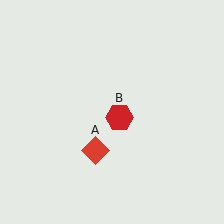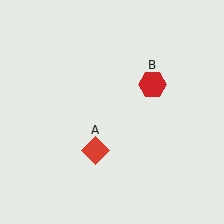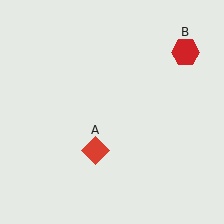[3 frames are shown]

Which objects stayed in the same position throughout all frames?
Red diamond (object A) remained stationary.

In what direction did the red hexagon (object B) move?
The red hexagon (object B) moved up and to the right.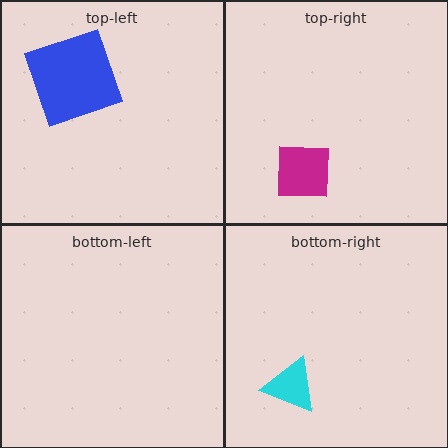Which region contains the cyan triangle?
The bottom-right region.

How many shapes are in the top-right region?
1.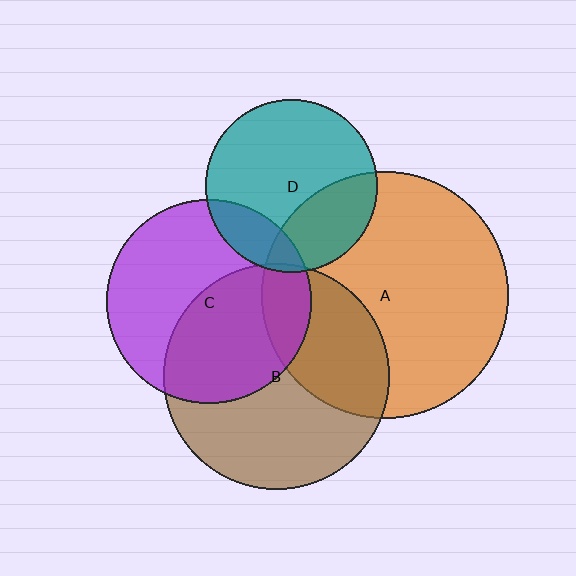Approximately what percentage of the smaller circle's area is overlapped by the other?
Approximately 45%.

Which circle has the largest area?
Circle A (orange).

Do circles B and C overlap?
Yes.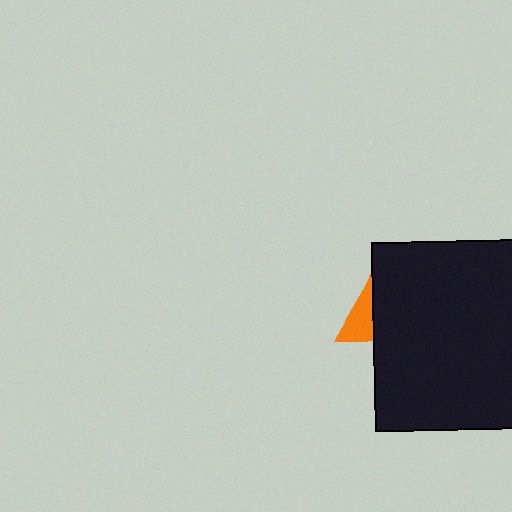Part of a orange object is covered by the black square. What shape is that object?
It is a triangle.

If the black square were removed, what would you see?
You would see the complete orange triangle.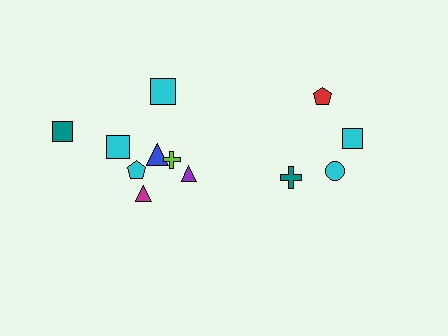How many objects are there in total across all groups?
There are 12 objects.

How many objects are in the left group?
There are 8 objects.